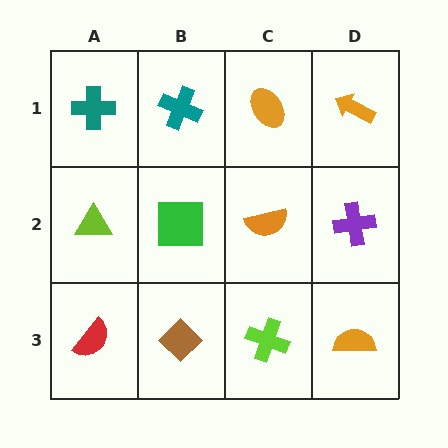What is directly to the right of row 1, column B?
An orange ellipse.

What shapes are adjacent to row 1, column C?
An orange semicircle (row 2, column C), a teal cross (row 1, column B), an orange arrow (row 1, column D).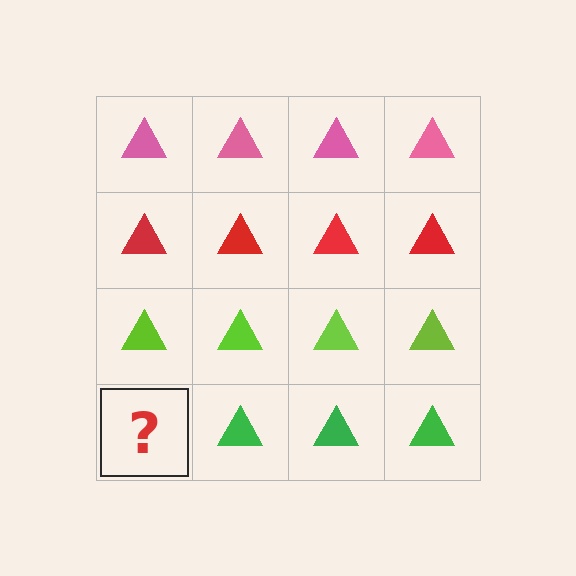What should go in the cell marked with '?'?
The missing cell should contain a green triangle.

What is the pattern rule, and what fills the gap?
The rule is that each row has a consistent color. The gap should be filled with a green triangle.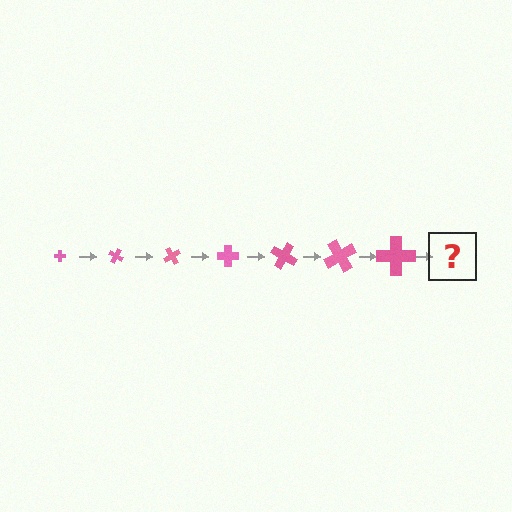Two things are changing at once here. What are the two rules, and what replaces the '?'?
The two rules are that the cross grows larger each step and it rotates 30 degrees each step. The '?' should be a cross, larger than the previous one and rotated 210 degrees from the start.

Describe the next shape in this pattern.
It should be a cross, larger than the previous one and rotated 210 degrees from the start.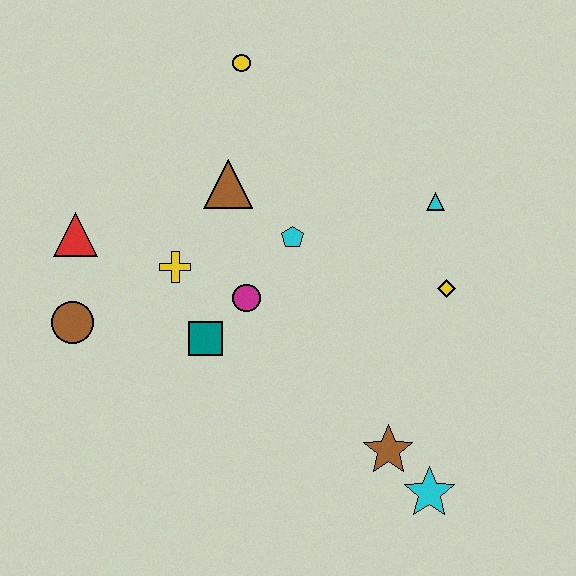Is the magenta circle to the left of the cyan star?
Yes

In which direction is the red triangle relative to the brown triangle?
The red triangle is to the left of the brown triangle.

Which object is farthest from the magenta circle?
The cyan star is farthest from the magenta circle.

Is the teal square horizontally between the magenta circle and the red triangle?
Yes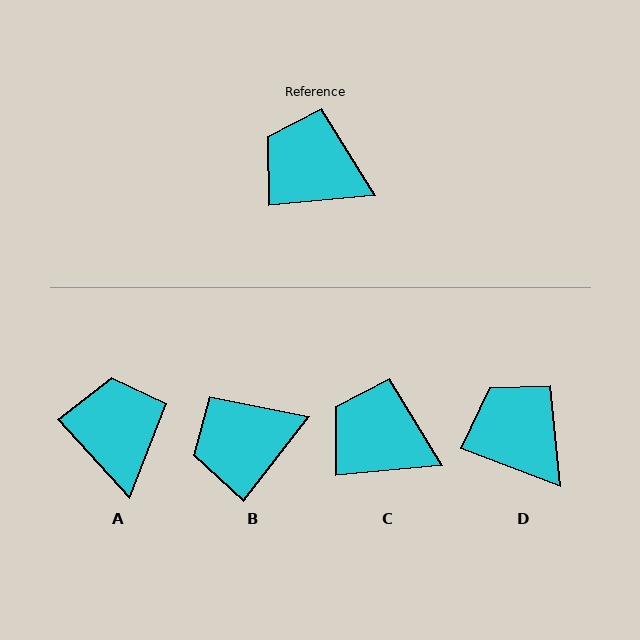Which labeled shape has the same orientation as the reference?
C.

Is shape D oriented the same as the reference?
No, it is off by about 26 degrees.